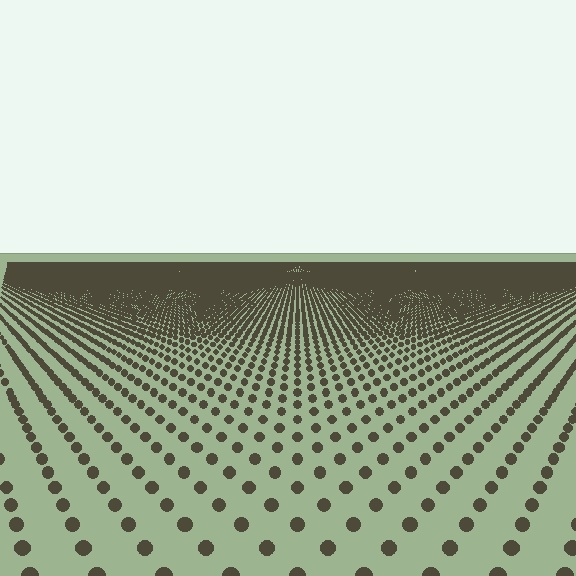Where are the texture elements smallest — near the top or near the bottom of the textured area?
Near the top.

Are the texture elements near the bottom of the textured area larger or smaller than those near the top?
Larger. Near the bottom, elements are closer to the viewer and appear at a bigger on-screen size.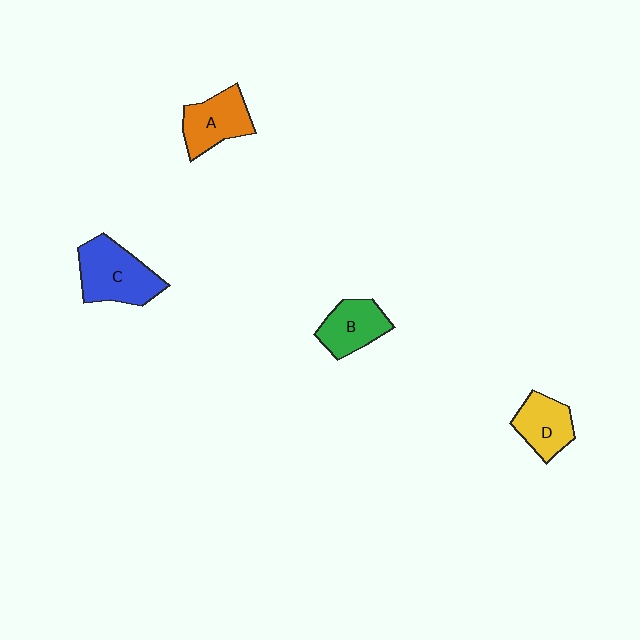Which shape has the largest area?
Shape C (blue).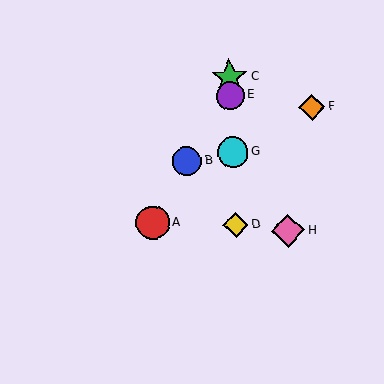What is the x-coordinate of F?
Object F is at x≈312.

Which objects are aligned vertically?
Objects C, D, E, G are aligned vertically.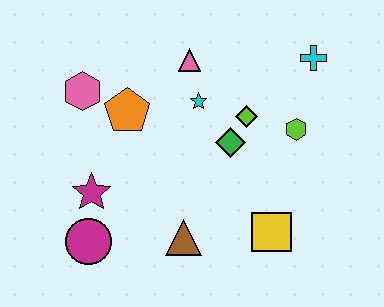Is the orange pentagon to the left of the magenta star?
No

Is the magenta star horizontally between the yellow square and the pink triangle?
No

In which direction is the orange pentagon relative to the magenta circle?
The orange pentagon is above the magenta circle.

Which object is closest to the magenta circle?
The magenta star is closest to the magenta circle.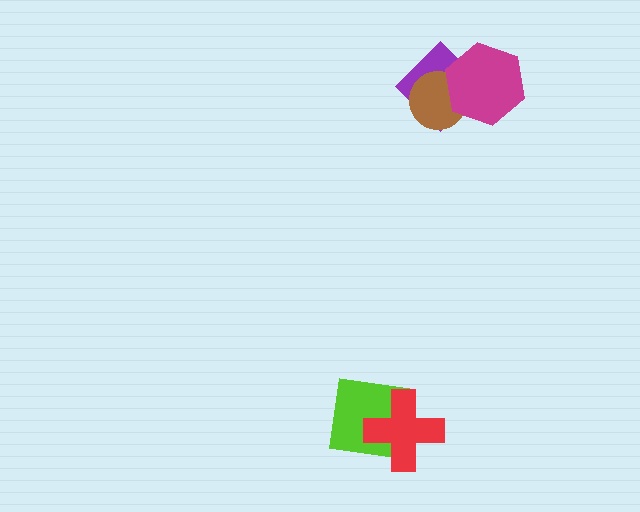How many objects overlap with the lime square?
1 object overlaps with the lime square.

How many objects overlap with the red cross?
1 object overlaps with the red cross.